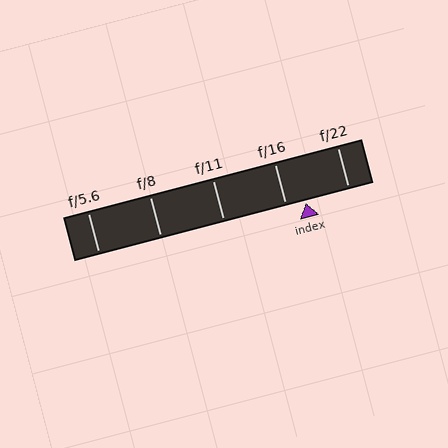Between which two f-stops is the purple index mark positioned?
The index mark is between f/16 and f/22.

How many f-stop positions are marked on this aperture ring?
There are 5 f-stop positions marked.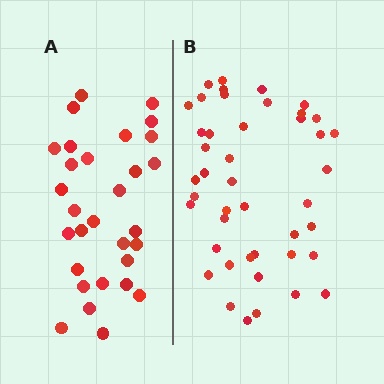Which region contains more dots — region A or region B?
Region B (the right region) has more dots.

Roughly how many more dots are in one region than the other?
Region B has approximately 15 more dots than region A.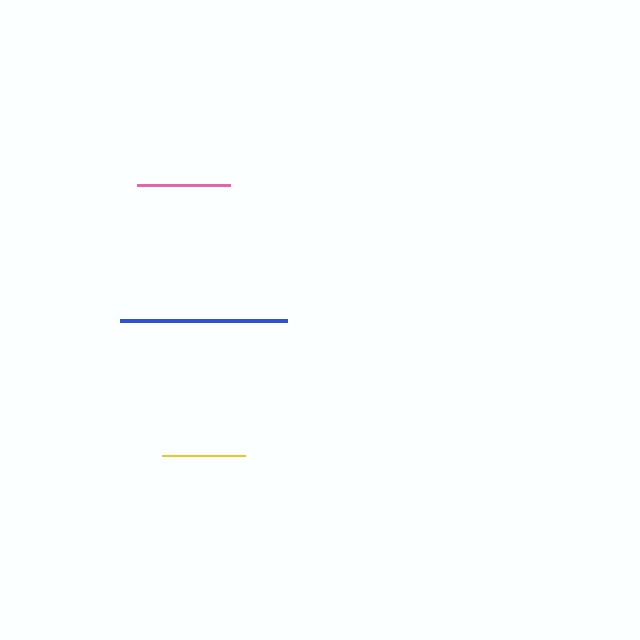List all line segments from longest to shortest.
From longest to shortest: blue, pink, yellow.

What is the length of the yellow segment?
The yellow segment is approximately 82 pixels long.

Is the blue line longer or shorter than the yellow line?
The blue line is longer than the yellow line.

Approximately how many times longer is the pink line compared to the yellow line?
The pink line is approximately 1.1 times the length of the yellow line.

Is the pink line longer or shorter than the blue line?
The blue line is longer than the pink line.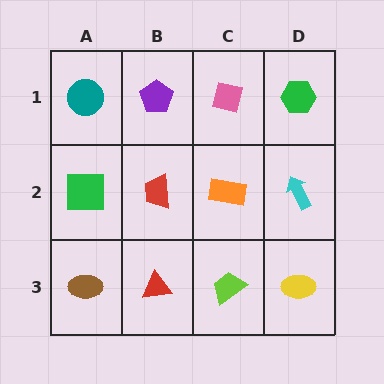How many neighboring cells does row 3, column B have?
3.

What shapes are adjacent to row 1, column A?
A green square (row 2, column A), a purple pentagon (row 1, column B).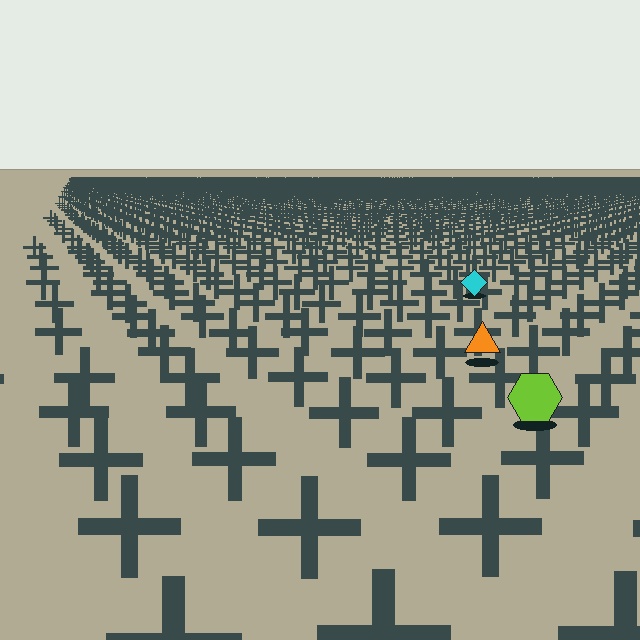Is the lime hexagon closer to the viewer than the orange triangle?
Yes. The lime hexagon is closer — you can tell from the texture gradient: the ground texture is coarser near it.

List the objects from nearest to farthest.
From nearest to farthest: the lime hexagon, the orange triangle, the cyan diamond.